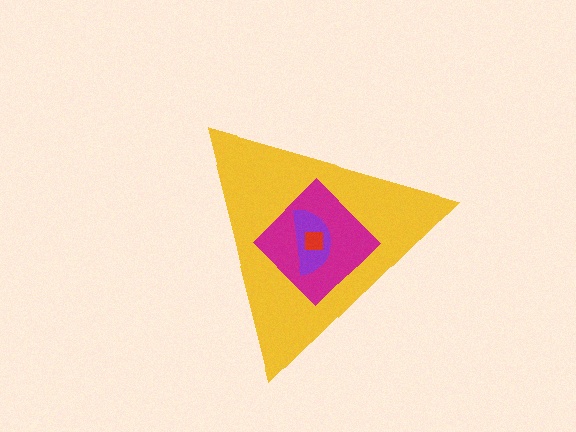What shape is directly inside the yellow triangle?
The magenta diamond.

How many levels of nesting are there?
4.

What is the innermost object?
The red square.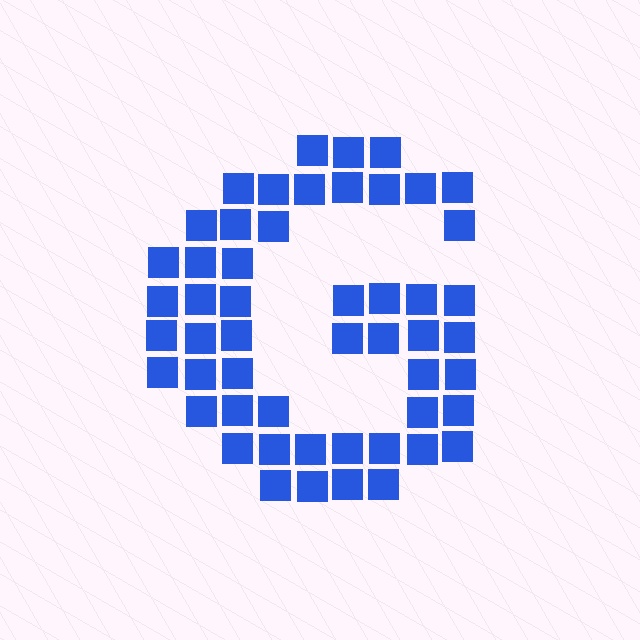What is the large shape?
The large shape is the letter G.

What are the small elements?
The small elements are squares.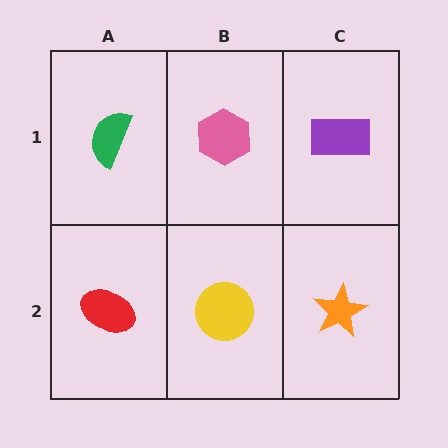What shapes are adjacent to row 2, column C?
A purple rectangle (row 1, column C), a yellow circle (row 2, column B).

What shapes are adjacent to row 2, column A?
A green semicircle (row 1, column A), a yellow circle (row 2, column B).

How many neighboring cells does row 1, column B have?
3.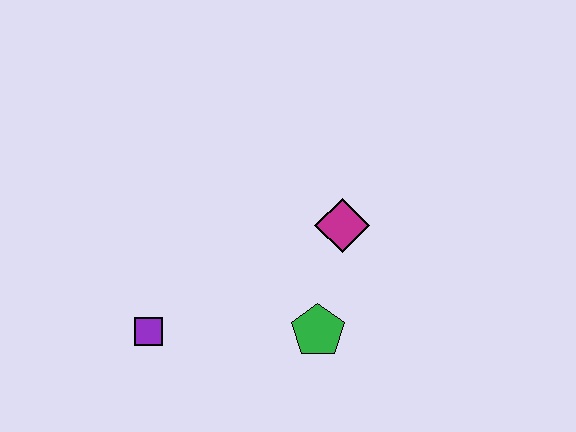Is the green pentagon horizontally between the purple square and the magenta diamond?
Yes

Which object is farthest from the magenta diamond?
The purple square is farthest from the magenta diamond.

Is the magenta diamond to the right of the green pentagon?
Yes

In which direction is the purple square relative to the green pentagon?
The purple square is to the left of the green pentagon.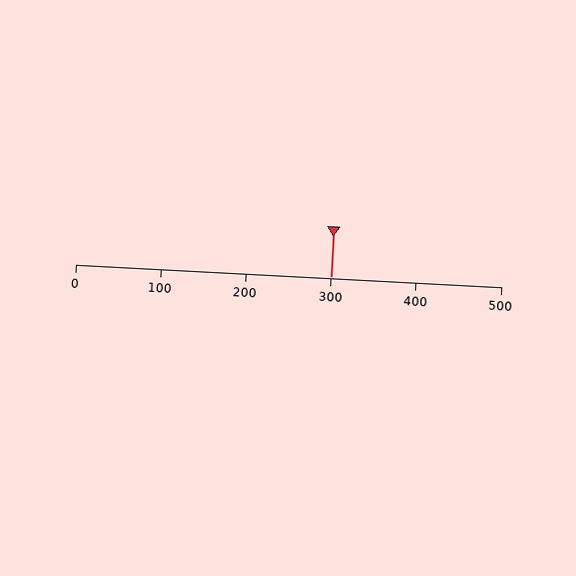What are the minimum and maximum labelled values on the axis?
The axis runs from 0 to 500.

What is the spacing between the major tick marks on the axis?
The major ticks are spaced 100 apart.